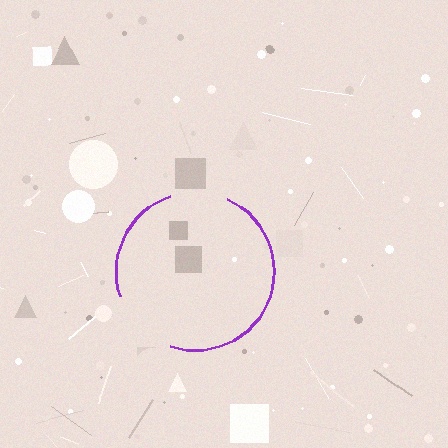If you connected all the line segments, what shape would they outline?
They would outline a circle.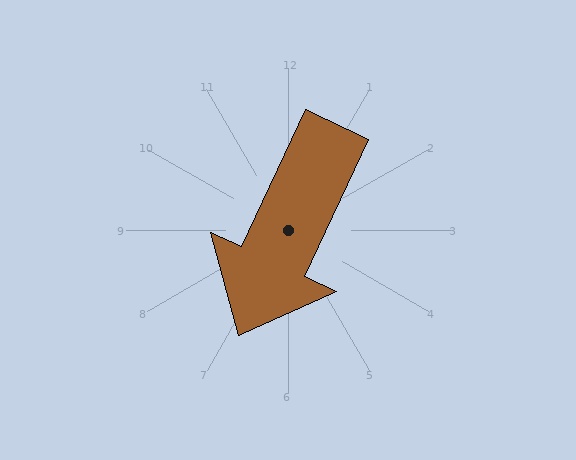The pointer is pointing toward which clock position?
Roughly 7 o'clock.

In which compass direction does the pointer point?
Southwest.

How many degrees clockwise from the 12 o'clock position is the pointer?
Approximately 205 degrees.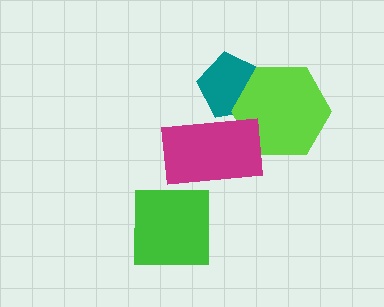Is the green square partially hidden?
No, no other shape covers it.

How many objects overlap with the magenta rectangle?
2 objects overlap with the magenta rectangle.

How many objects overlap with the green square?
0 objects overlap with the green square.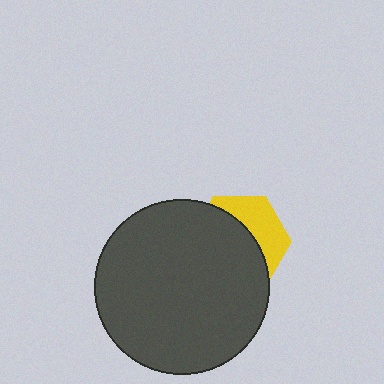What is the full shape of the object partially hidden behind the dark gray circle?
The partially hidden object is a yellow hexagon.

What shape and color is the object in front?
The object in front is a dark gray circle.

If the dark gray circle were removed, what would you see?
You would see the complete yellow hexagon.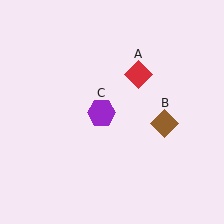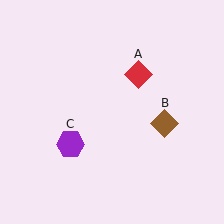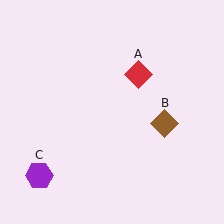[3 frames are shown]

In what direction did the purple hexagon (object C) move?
The purple hexagon (object C) moved down and to the left.